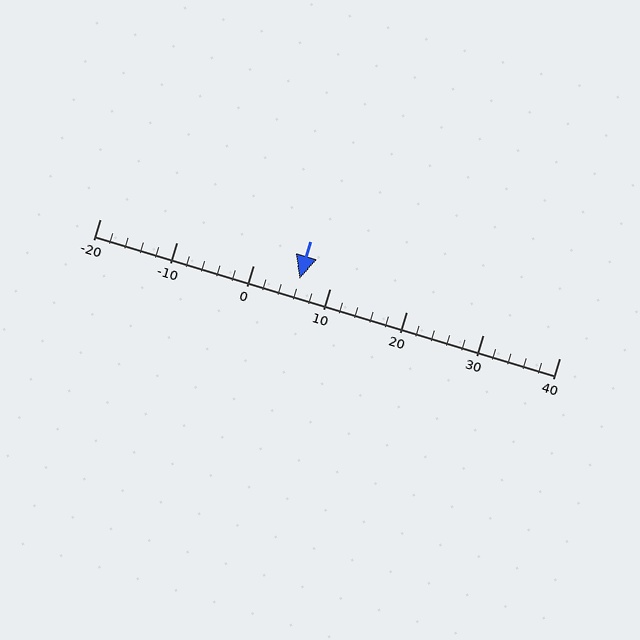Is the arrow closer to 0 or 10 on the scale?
The arrow is closer to 10.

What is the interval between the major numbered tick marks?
The major tick marks are spaced 10 units apart.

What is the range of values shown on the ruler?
The ruler shows values from -20 to 40.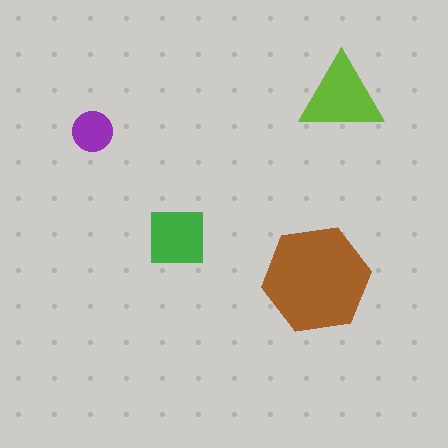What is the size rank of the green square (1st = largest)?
3rd.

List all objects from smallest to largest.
The purple circle, the green square, the lime triangle, the brown hexagon.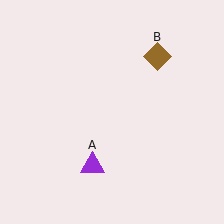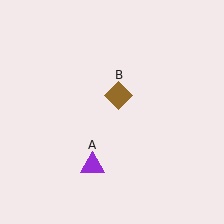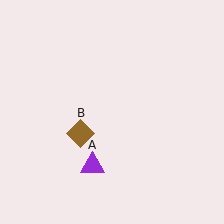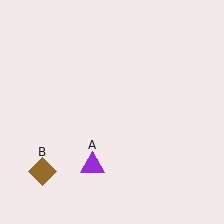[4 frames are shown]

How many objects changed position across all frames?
1 object changed position: brown diamond (object B).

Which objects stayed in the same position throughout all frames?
Purple triangle (object A) remained stationary.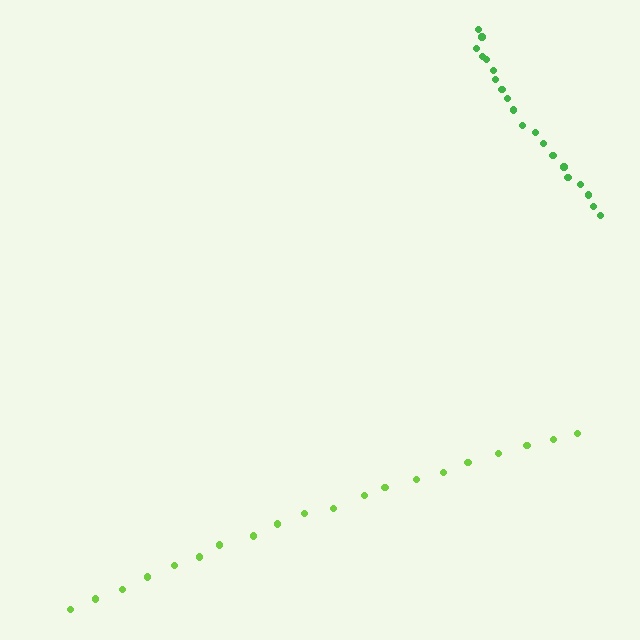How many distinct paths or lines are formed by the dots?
There are 2 distinct paths.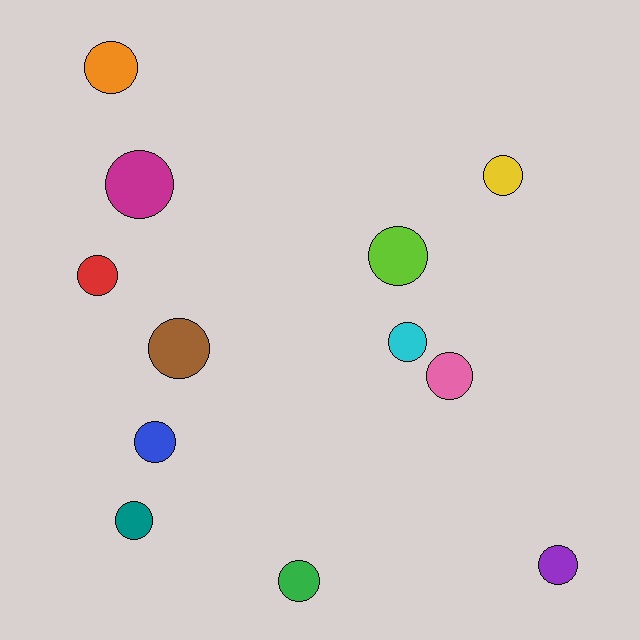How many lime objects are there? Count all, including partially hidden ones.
There is 1 lime object.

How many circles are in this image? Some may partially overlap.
There are 12 circles.